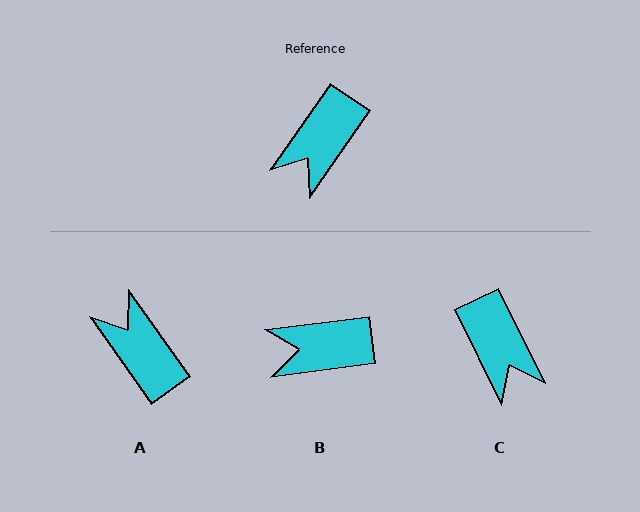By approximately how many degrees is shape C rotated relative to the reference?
Approximately 61 degrees counter-clockwise.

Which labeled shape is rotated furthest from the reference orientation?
A, about 110 degrees away.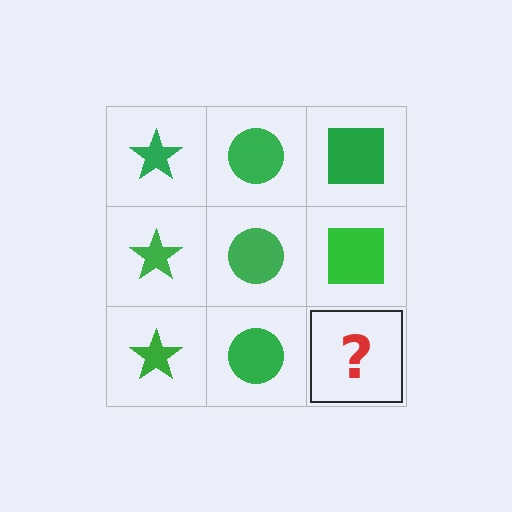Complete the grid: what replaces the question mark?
The question mark should be replaced with a green square.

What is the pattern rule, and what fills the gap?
The rule is that each column has a consistent shape. The gap should be filled with a green square.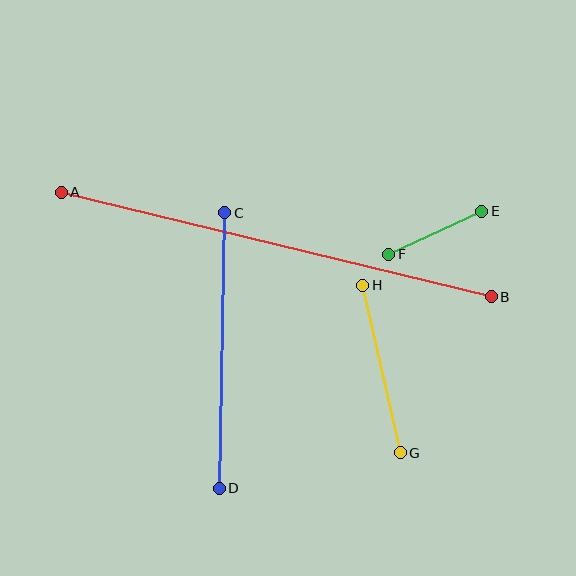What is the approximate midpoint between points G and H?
The midpoint is at approximately (382, 369) pixels.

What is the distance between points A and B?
The distance is approximately 443 pixels.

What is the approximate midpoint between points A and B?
The midpoint is at approximately (276, 244) pixels.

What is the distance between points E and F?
The distance is approximately 102 pixels.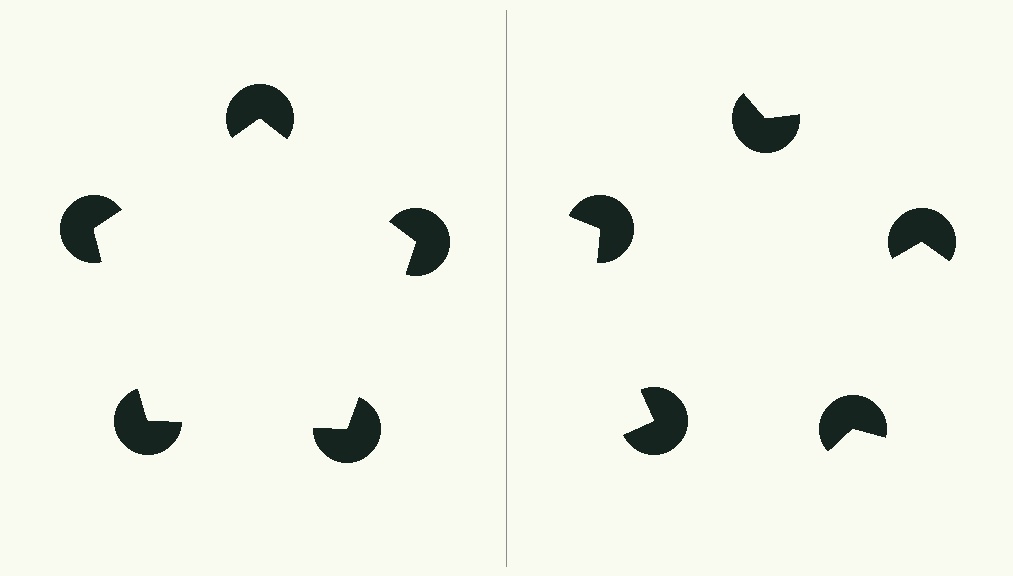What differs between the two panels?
The pac-man discs are positioned identically on both sides; only the wedge orientations differ. On the left they align to a pentagon; on the right they are misaligned.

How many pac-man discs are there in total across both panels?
10 — 5 on each side.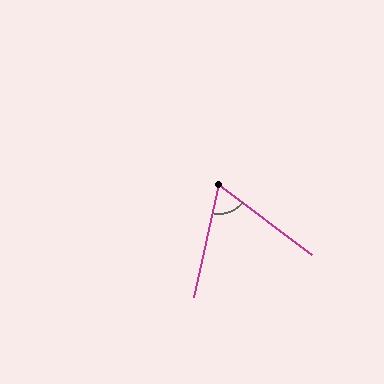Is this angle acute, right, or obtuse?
It is acute.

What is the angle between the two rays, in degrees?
Approximately 65 degrees.